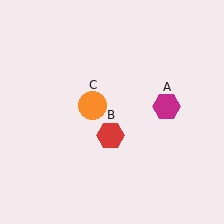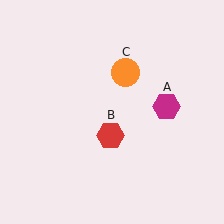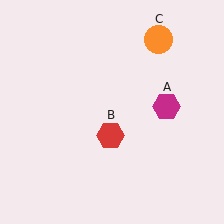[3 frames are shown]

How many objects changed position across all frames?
1 object changed position: orange circle (object C).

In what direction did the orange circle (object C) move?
The orange circle (object C) moved up and to the right.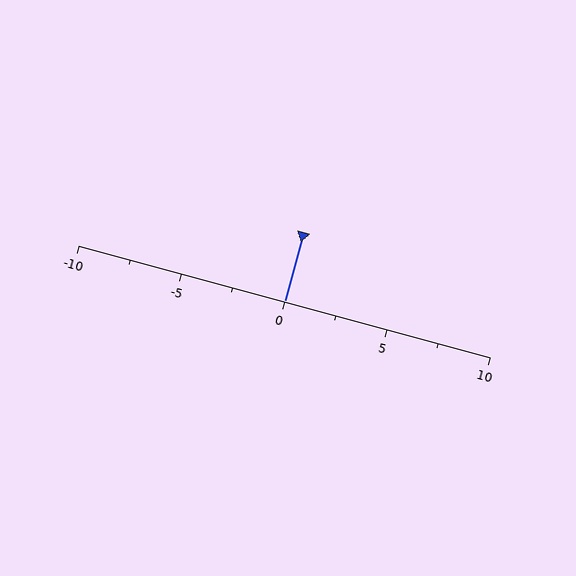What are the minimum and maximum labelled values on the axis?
The axis runs from -10 to 10.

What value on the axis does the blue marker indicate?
The marker indicates approximately 0.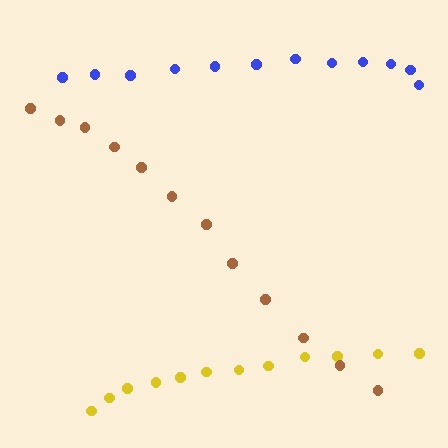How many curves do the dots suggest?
There are 3 distinct paths.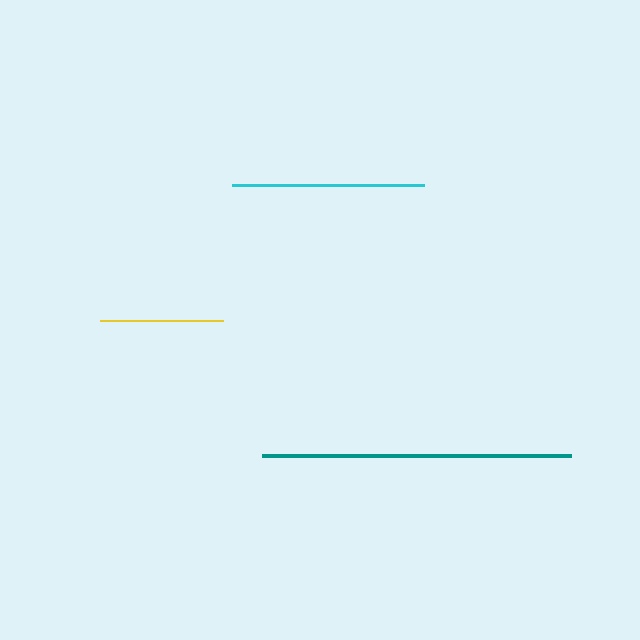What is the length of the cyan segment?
The cyan segment is approximately 193 pixels long.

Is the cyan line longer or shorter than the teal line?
The teal line is longer than the cyan line.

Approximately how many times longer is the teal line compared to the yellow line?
The teal line is approximately 2.5 times the length of the yellow line.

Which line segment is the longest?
The teal line is the longest at approximately 309 pixels.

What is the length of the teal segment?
The teal segment is approximately 309 pixels long.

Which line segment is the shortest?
The yellow line is the shortest at approximately 124 pixels.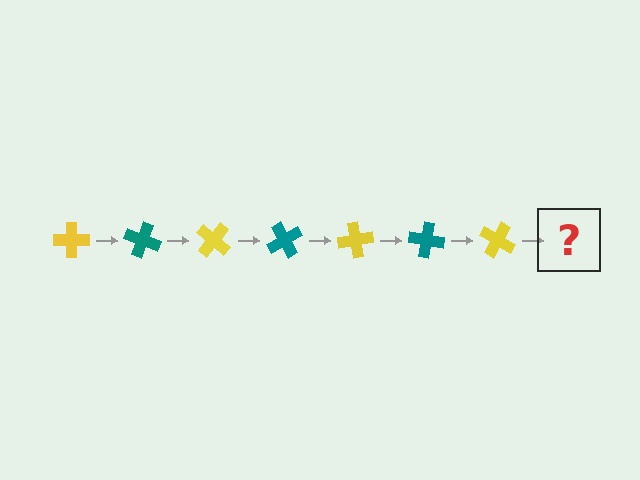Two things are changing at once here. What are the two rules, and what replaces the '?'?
The two rules are that it rotates 20 degrees each step and the color cycles through yellow and teal. The '?' should be a teal cross, rotated 140 degrees from the start.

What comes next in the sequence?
The next element should be a teal cross, rotated 140 degrees from the start.